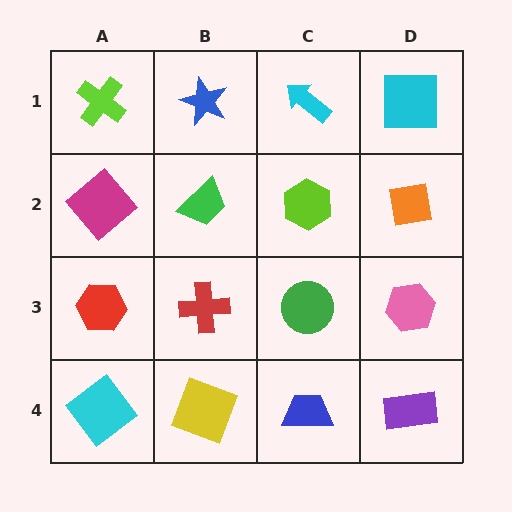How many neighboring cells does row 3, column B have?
4.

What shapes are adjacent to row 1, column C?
A lime hexagon (row 2, column C), a blue star (row 1, column B), a cyan square (row 1, column D).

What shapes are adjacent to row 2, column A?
A lime cross (row 1, column A), a red hexagon (row 3, column A), a green trapezoid (row 2, column B).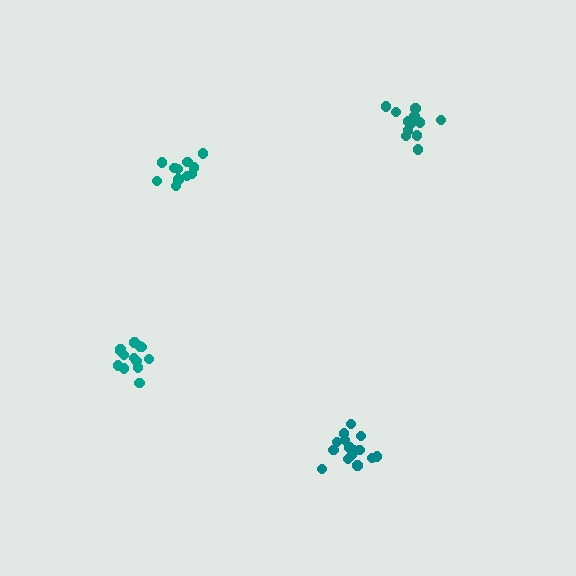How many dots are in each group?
Group 1: 12 dots, Group 2: 16 dots, Group 3: 12 dots, Group 4: 13 dots (53 total).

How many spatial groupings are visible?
There are 4 spatial groupings.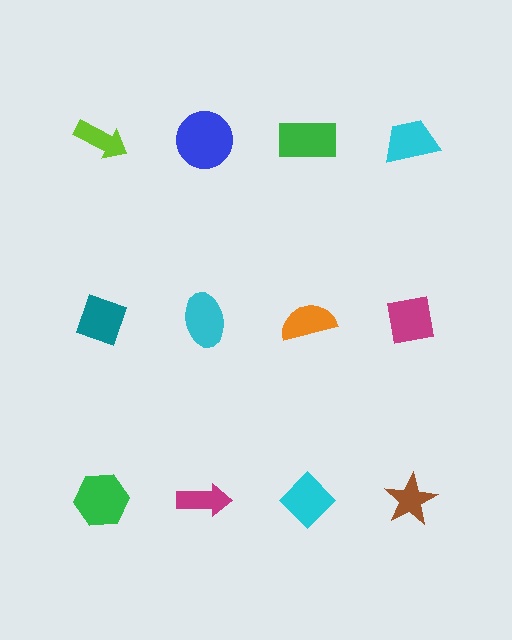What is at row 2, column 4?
A magenta square.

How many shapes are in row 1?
4 shapes.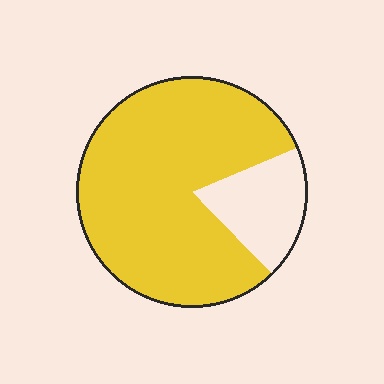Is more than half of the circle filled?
Yes.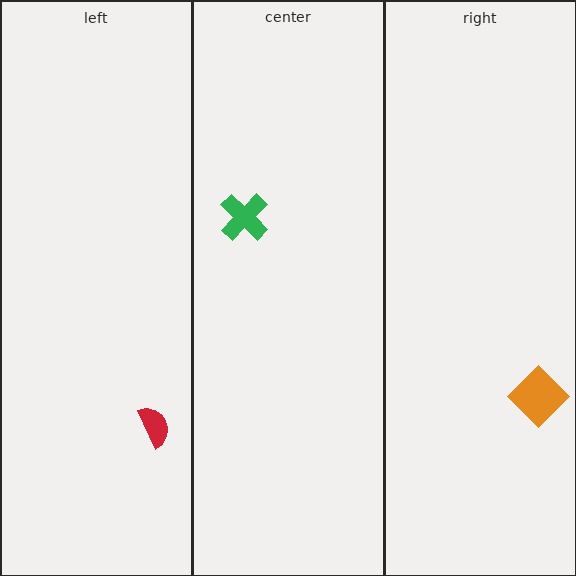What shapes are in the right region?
The orange diamond.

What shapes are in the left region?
The red semicircle.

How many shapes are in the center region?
1.